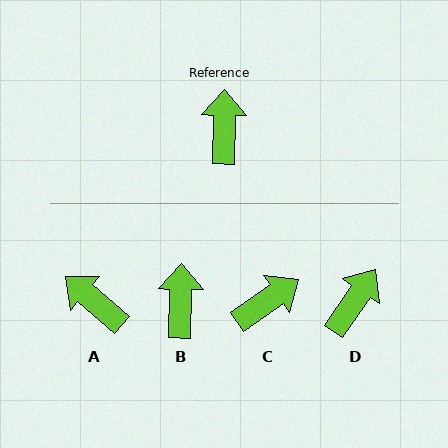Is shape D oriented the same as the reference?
No, it is off by about 33 degrees.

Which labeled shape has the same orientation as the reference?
B.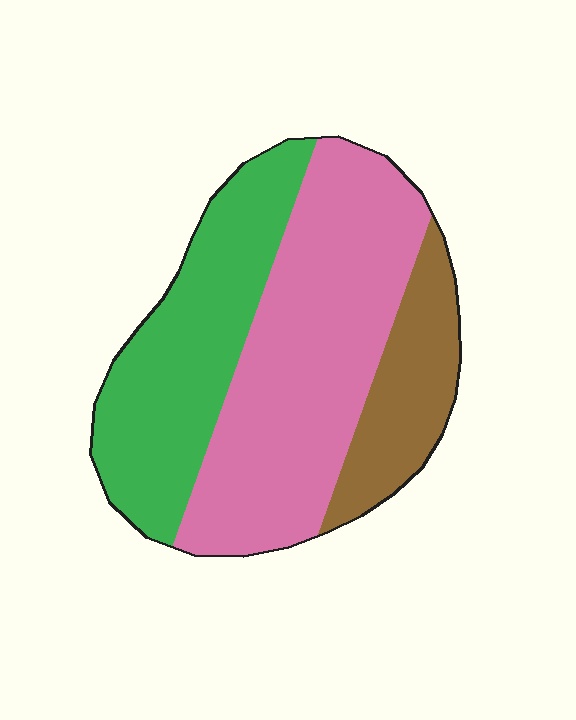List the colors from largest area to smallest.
From largest to smallest: pink, green, brown.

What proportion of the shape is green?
Green takes up between a quarter and a half of the shape.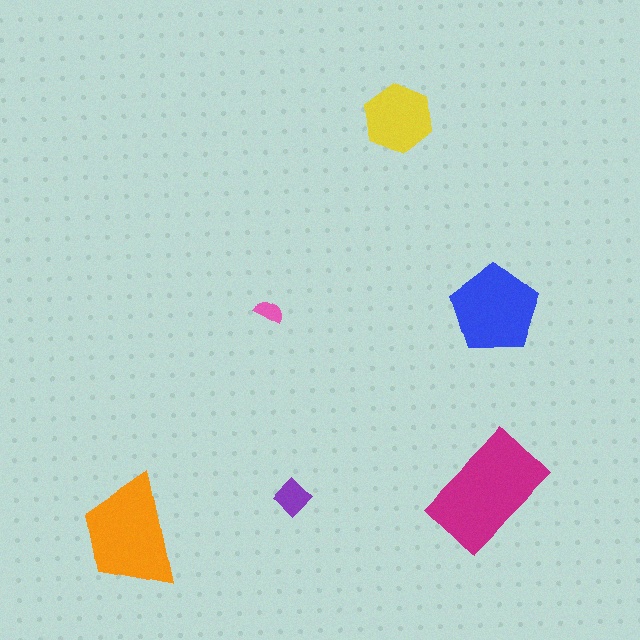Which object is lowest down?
The orange trapezoid is bottommost.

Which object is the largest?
The magenta rectangle.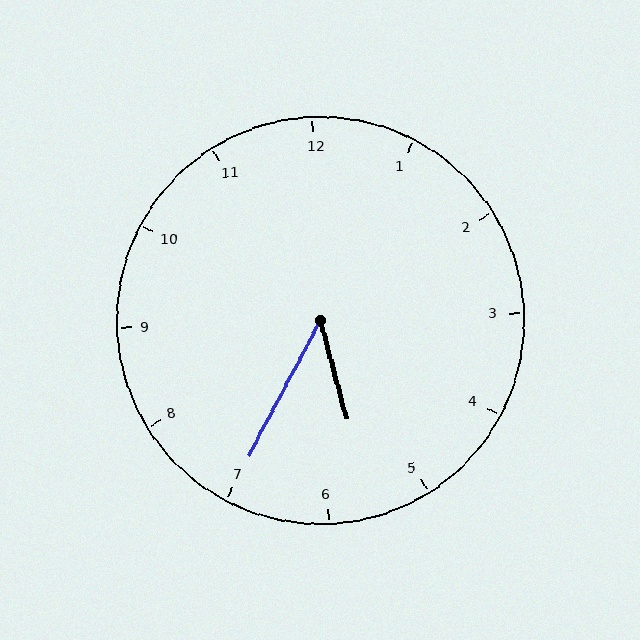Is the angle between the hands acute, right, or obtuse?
It is acute.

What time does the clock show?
5:35.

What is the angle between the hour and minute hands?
Approximately 42 degrees.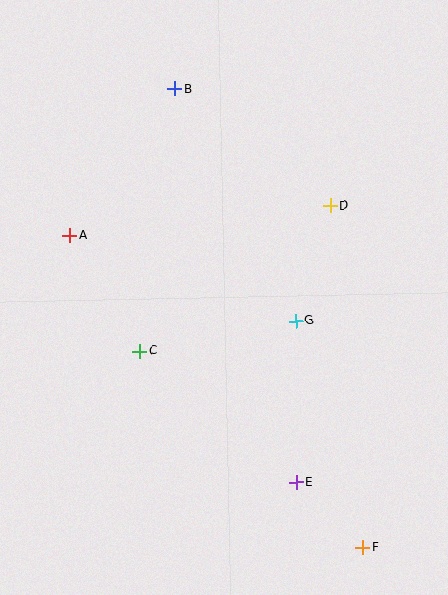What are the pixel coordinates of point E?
Point E is at (296, 483).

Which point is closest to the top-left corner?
Point B is closest to the top-left corner.